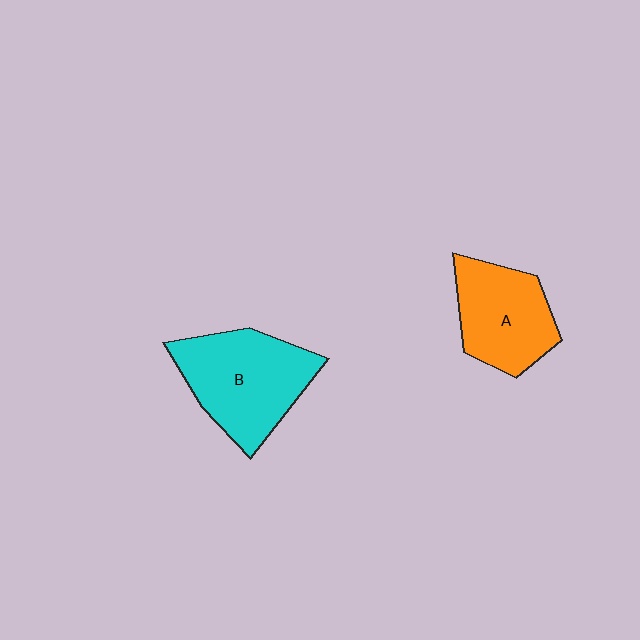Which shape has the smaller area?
Shape A (orange).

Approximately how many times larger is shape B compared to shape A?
Approximately 1.3 times.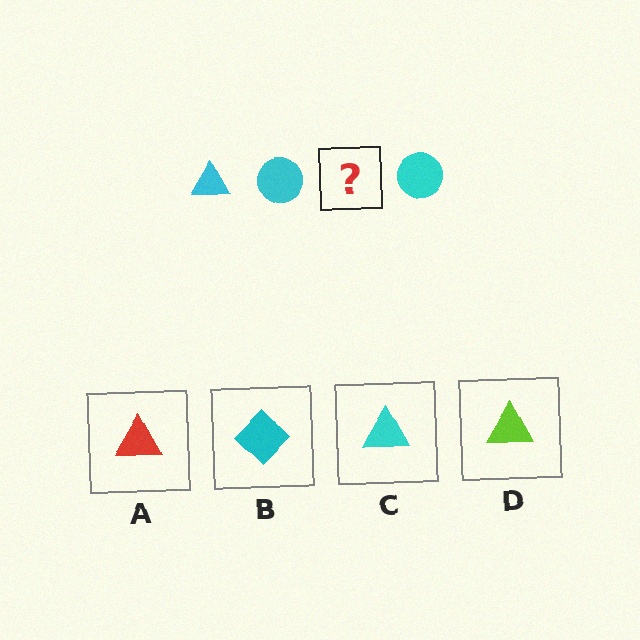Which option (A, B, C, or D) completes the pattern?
C.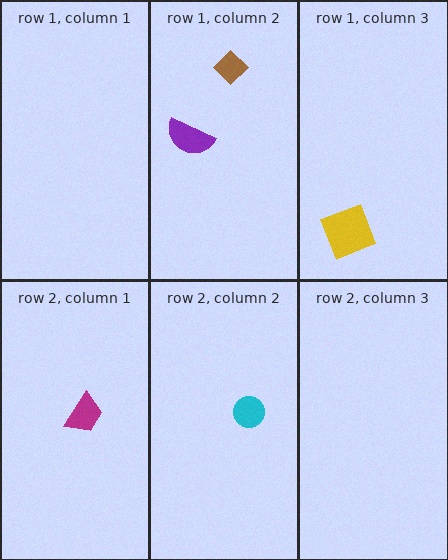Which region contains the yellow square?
The row 1, column 3 region.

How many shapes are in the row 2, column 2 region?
1.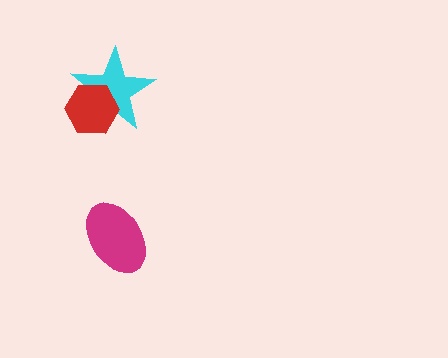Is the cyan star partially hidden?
Yes, it is partially covered by another shape.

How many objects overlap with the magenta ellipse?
0 objects overlap with the magenta ellipse.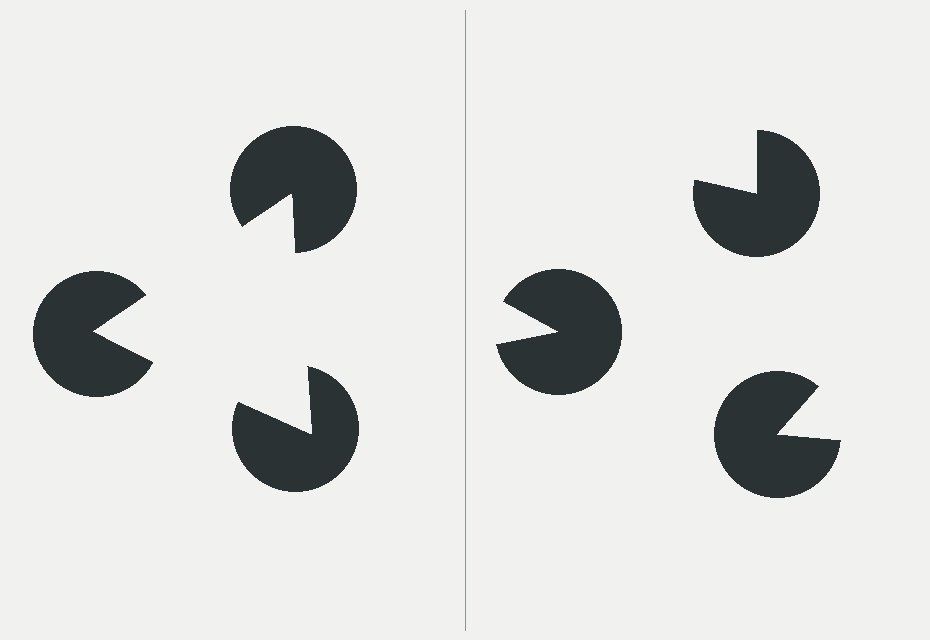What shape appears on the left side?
An illusory triangle.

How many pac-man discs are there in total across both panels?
6 — 3 on each side.